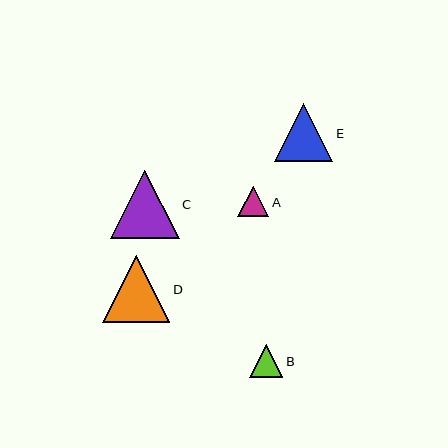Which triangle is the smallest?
Triangle A is the smallest with a size of approximately 31 pixels.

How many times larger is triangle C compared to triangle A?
Triangle C is approximately 2.2 times the size of triangle A.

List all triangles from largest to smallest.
From largest to smallest: C, D, E, B, A.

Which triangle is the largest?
Triangle C is the largest with a size of approximately 69 pixels.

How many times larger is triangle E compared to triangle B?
Triangle E is approximately 1.8 times the size of triangle B.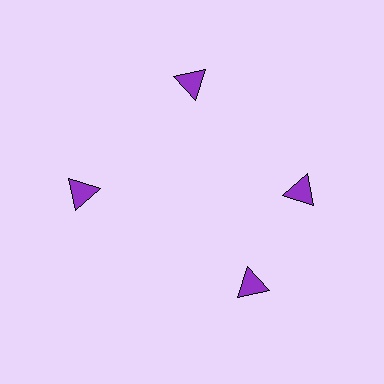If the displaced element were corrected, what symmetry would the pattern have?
It would have 4-fold rotational symmetry — the pattern would map onto itself every 90 degrees.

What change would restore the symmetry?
The symmetry would be restored by rotating it back into even spacing with its neighbors so that all 4 triangles sit at equal angles and equal distance from the center.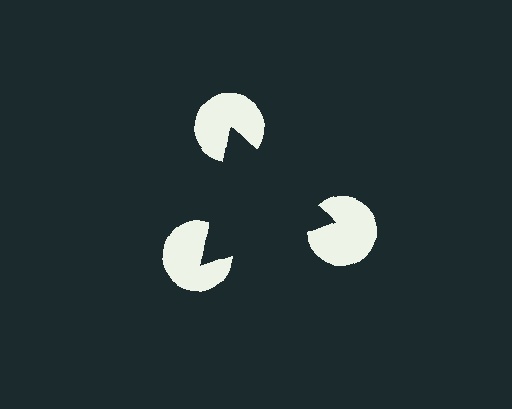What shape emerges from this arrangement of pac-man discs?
An illusory triangle — its edges are inferred from the aligned wedge cuts in the pac-man discs, not physically drawn.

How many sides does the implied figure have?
3 sides.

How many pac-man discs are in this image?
There are 3 — one at each vertex of the illusory triangle.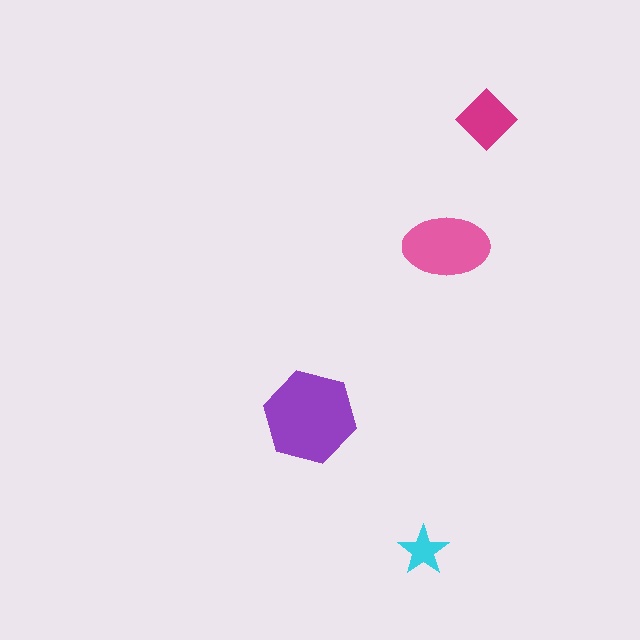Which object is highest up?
The magenta diamond is topmost.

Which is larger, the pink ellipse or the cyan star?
The pink ellipse.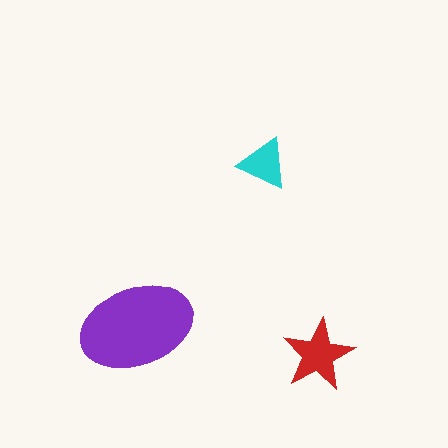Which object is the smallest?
The cyan triangle.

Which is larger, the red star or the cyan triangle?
The red star.